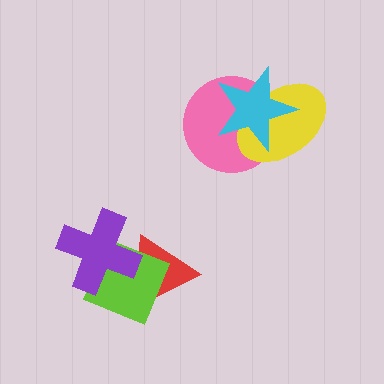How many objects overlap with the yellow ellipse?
2 objects overlap with the yellow ellipse.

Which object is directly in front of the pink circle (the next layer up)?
The yellow ellipse is directly in front of the pink circle.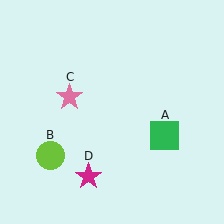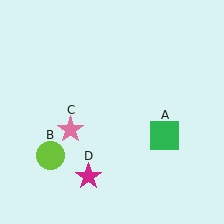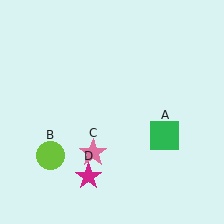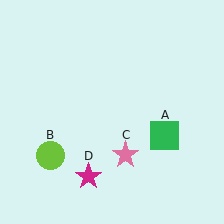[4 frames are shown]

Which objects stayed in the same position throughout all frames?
Green square (object A) and lime circle (object B) and magenta star (object D) remained stationary.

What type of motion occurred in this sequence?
The pink star (object C) rotated counterclockwise around the center of the scene.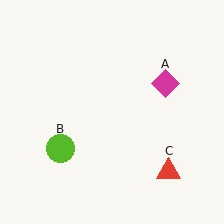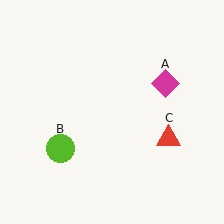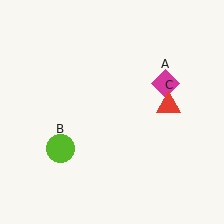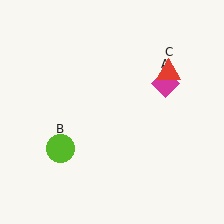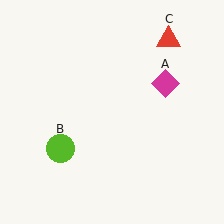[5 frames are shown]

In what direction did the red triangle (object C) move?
The red triangle (object C) moved up.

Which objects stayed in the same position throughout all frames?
Magenta diamond (object A) and lime circle (object B) remained stationary.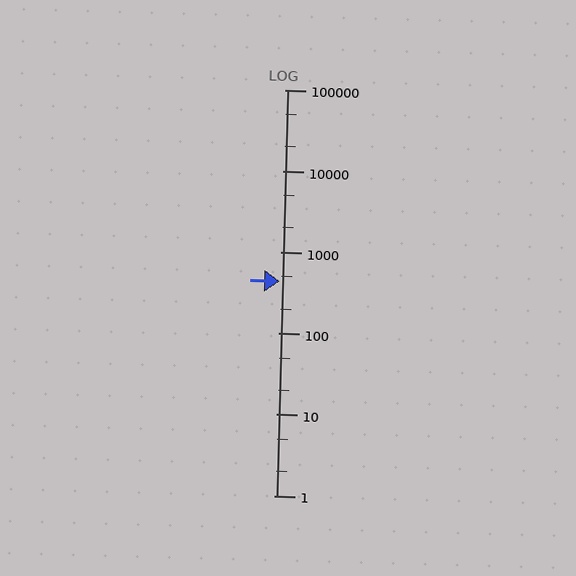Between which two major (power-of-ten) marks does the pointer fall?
The pointer is between 100 and 1000.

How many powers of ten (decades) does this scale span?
The scale spans 5 decades, from 1 to 100000.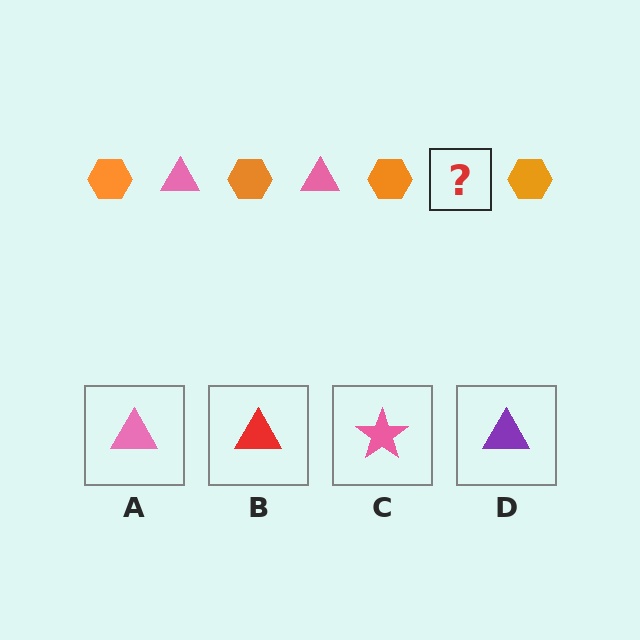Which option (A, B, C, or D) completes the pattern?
A.